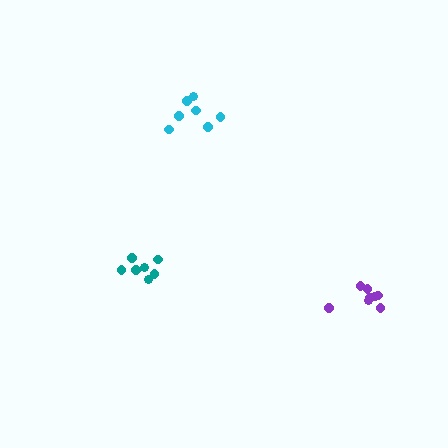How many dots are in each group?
Group 1: 7 dots, Group 2: 8 dots, Group 3: 7 dots (22 total).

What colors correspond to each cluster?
The clusters are colored: cyan, purple, teal.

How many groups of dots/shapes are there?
There are 3 groups.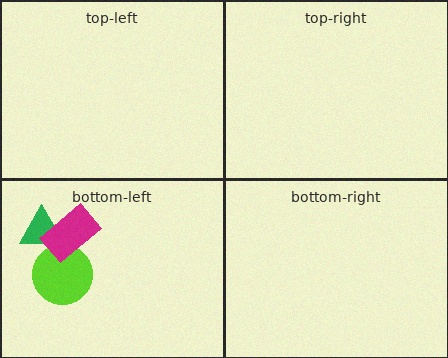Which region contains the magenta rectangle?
The bottom-left region.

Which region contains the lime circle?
The bottom-left region.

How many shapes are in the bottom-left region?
3.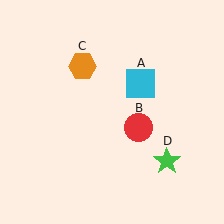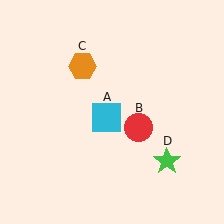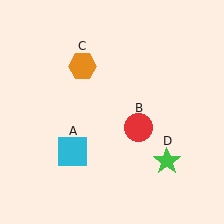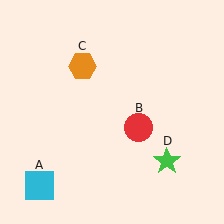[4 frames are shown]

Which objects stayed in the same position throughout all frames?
Red circle (object B) and orange hexagon (object C) and green star (object D) remained stationary.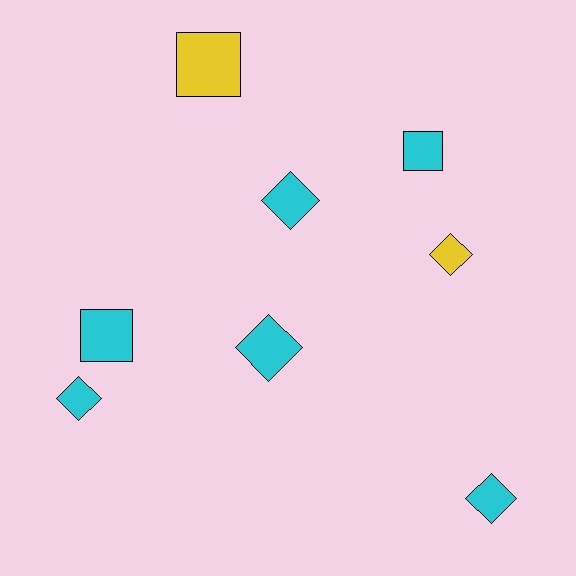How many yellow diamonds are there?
There is 1 yellow diamond.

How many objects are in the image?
There are 8 objects.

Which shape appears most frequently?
Diamond, with 5 objects.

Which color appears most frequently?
Cyan, with 6 objects.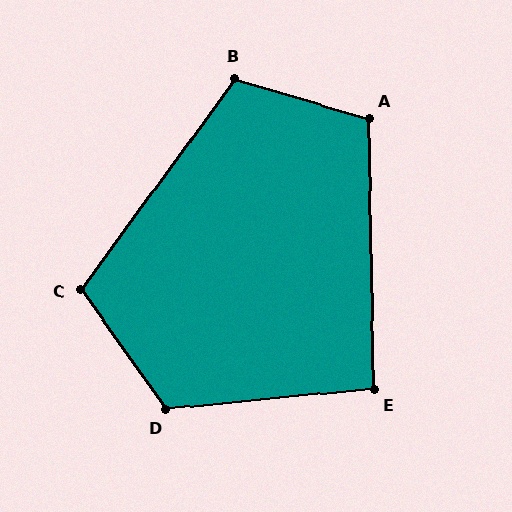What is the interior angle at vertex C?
Approximately 109 degrees (obtuse).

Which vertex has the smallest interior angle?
E, at approximately 95 degrees.